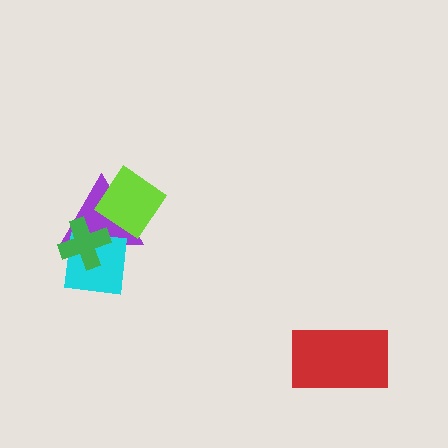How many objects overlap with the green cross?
2 objects overlap with the green cross.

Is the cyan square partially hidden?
Yes, it is partially covered by another shape.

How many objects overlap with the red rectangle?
0 objects overlap with the red rectangle.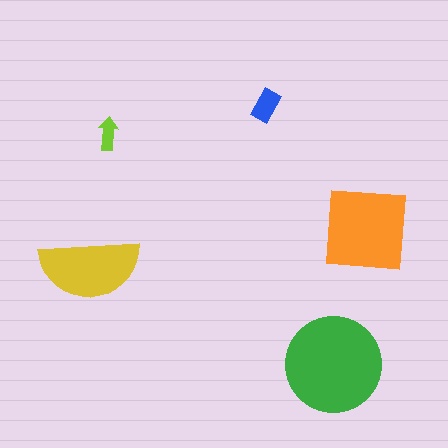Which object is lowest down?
The green circle is bottommost.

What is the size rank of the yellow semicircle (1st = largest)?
3rd.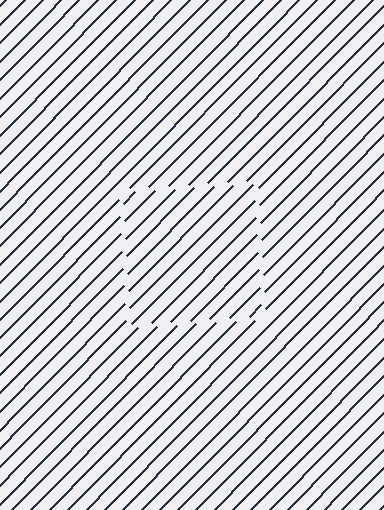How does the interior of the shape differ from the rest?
The interior of the shape contains the same grating, shifted by half a period — the contour is defined by the phase discontinuity where line-ends from the inner and outer gratings abut.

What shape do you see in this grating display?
An illusory square. The interior of the shape contains the same grating, shifted by half a period — the contour is defined by the phase discontinuity where line-ends from the inner and outer gratings abut.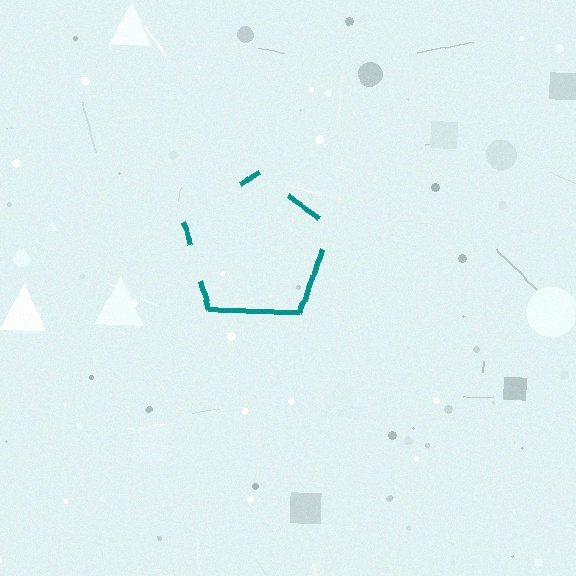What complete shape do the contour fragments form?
The contour fragments form a pentagon.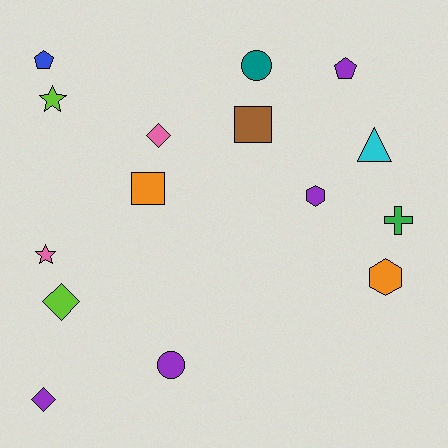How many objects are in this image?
There are 15 objects.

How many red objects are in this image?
There are no red objects.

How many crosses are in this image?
There is 1 cross.